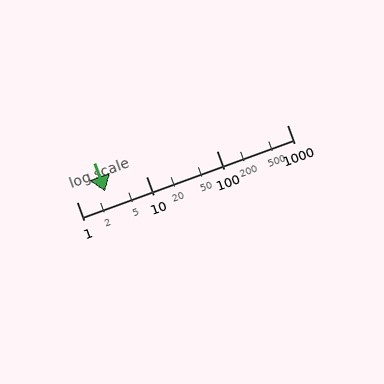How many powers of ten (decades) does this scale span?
The scale spans 3 decades, from 1 to 1000.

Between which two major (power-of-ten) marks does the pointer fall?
The pointer is between 1 and 10.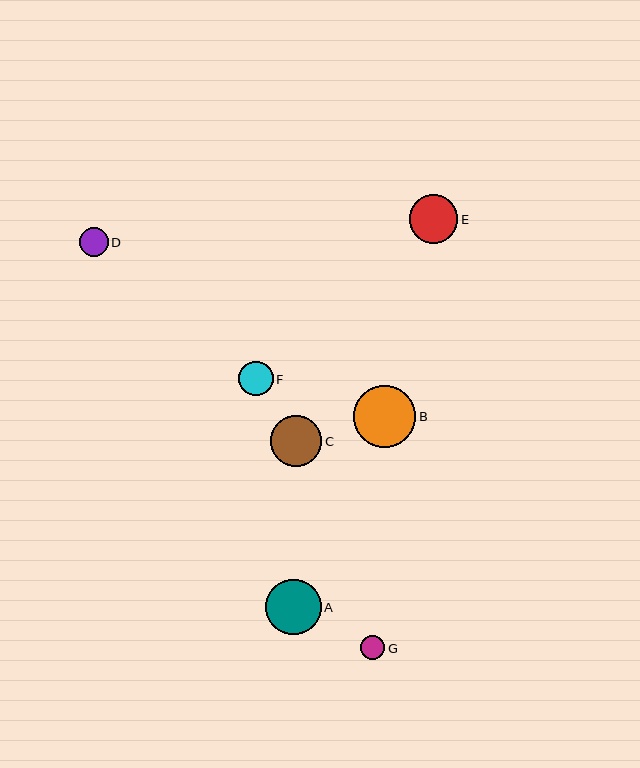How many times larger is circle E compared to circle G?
Circle E is approximately 2.1 times the size of circle G.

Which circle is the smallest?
Circle G is the smallest with a size of approximately 24 pixels.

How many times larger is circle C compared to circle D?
Circle C is approximately 1.7 times the size of circle D.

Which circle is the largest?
Circle B is the largest with a size of approximately 62 pixels.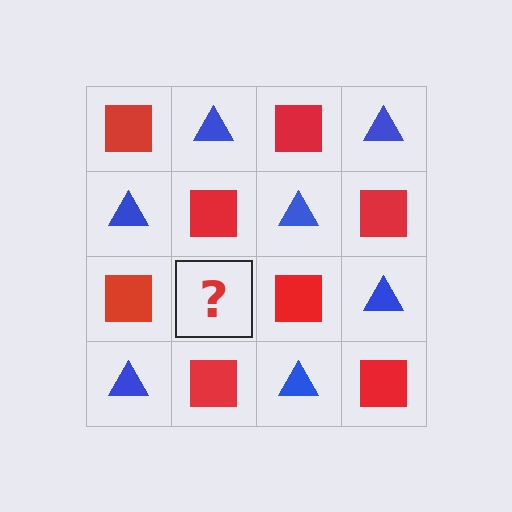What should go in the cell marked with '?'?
The missing cell should contain a blue triangle.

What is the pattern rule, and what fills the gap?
The rule is that it alternates red square and blue triangle in a checkerboard pattern. The gap should be filled with a blue triangle.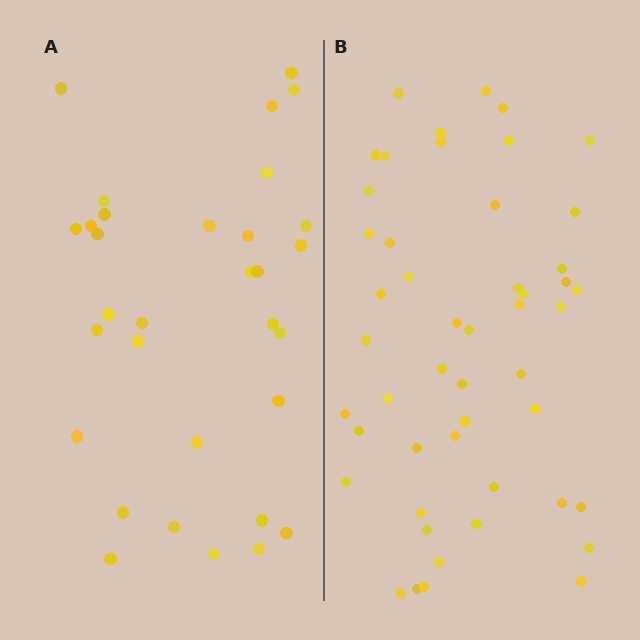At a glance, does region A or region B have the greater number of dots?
Region B (the right region) has more dots.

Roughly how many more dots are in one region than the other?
Region B has approximately 15 more dots than region A.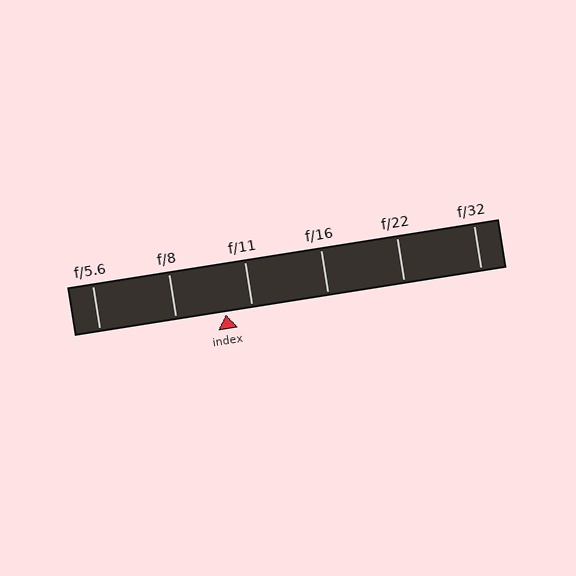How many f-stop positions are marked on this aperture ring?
There are 6 f-stop positions marked.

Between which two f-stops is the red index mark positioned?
The index mark is between f/8 and f/11.